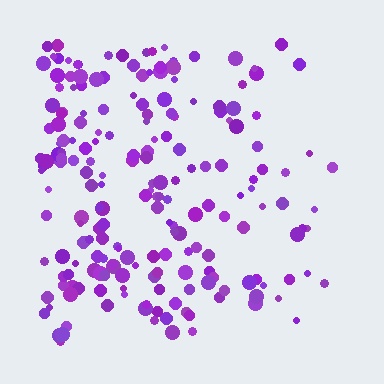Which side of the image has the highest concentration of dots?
The left.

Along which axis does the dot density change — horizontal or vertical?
Horizontal.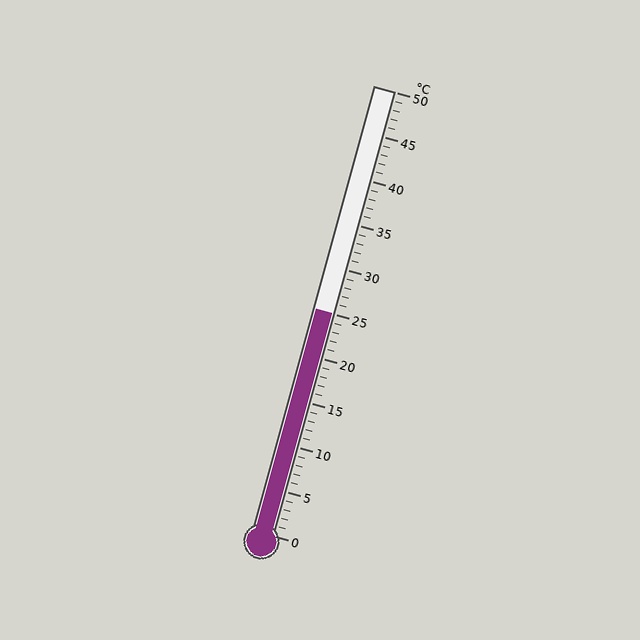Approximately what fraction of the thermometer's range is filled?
The thermometer is filled to approximately 50% of its range.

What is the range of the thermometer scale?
The thermometer scale ranges from 0°C to 50°C.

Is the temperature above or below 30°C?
The temperature is below 30°C.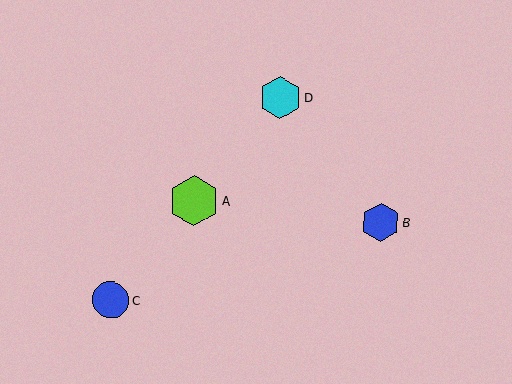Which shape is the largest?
The lime hexagon (labeled A) is the largest.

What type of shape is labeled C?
Shape C is a blue circle.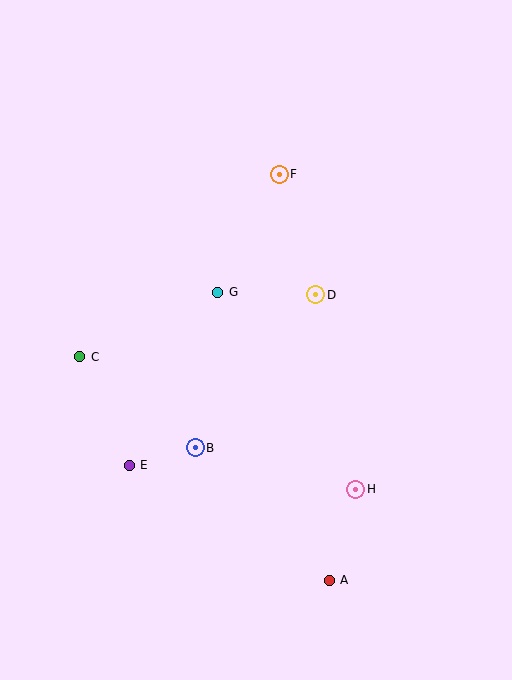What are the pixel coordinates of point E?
Point E is at (129, 465).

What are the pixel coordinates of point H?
Point H is at (356, 489).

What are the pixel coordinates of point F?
Point F is at (279, 174).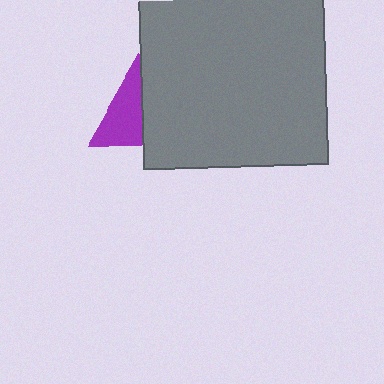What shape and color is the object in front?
The object in front is a gray square.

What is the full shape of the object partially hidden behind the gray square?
The partially hidden object is a purple triangle.